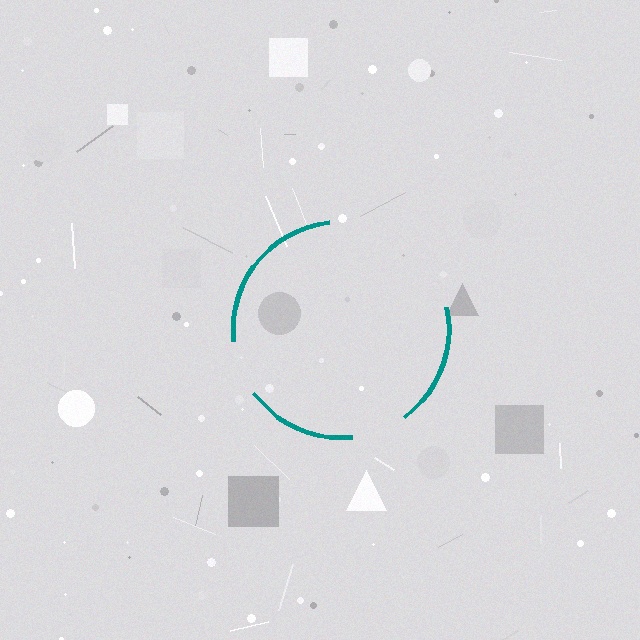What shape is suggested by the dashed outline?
The dashed outline suggests a circle.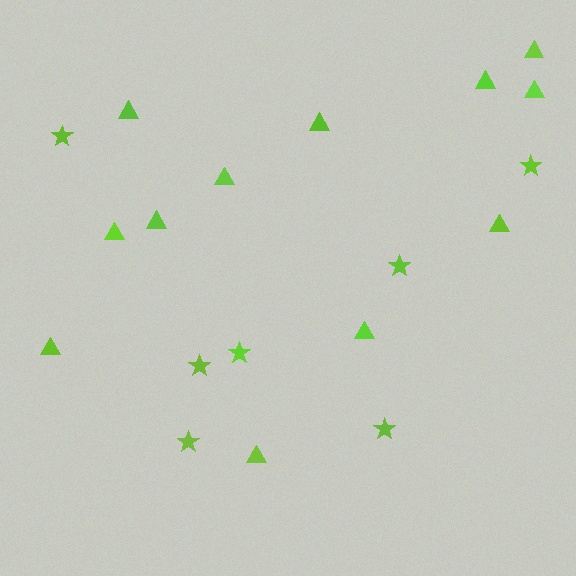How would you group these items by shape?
There are 2 groups: one group of triangles (12) and one group of stars (7).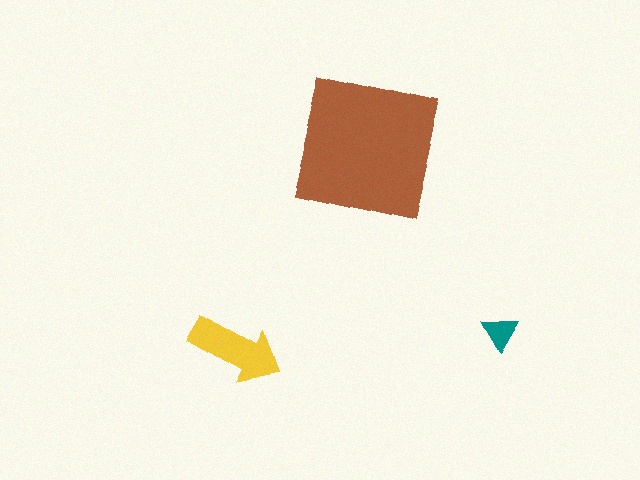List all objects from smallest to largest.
The teal triangle, the yellow arrow, the brown square.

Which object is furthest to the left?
The yellow arrow is leftmost.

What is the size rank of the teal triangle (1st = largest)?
3rd.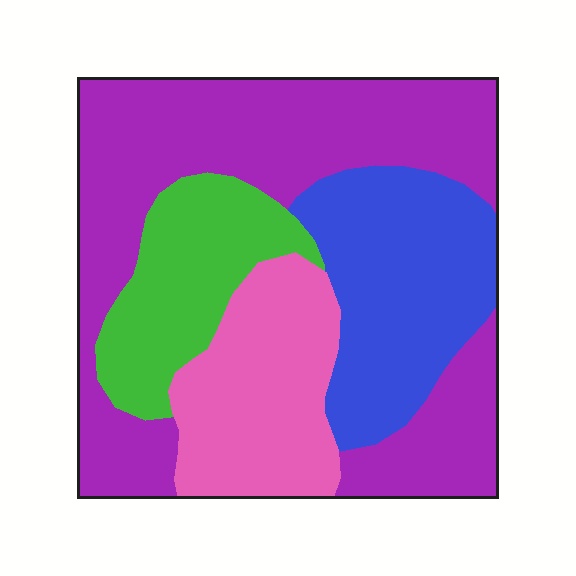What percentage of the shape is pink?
Pink covers around 20% of the shape.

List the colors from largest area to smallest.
From largest to smallest: purple, blue, pink, green.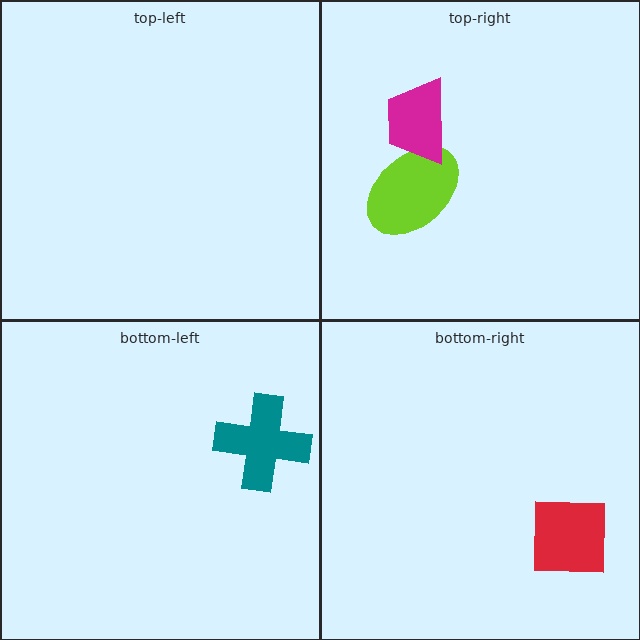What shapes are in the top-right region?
The lime ellipse, the magenta trapezoid.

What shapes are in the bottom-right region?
The red square.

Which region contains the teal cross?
The bottom-left region.